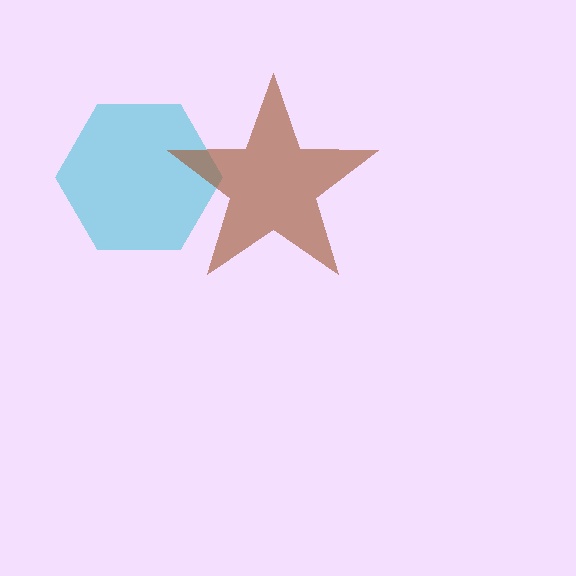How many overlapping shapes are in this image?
There are 2 overlapping shapes in the image.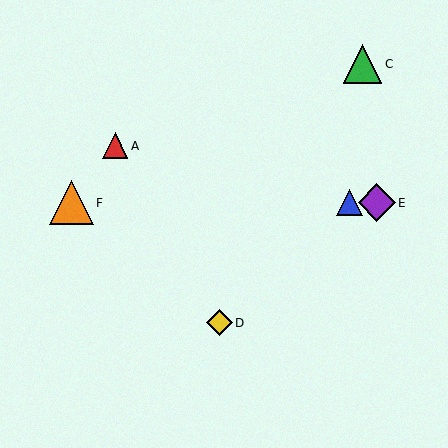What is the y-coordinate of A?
Object A is at y≈146.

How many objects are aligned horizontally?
3 objects (B, E, F) are aligned horizontally.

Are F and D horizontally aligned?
No, F is at y≈203 and D is at y≈323.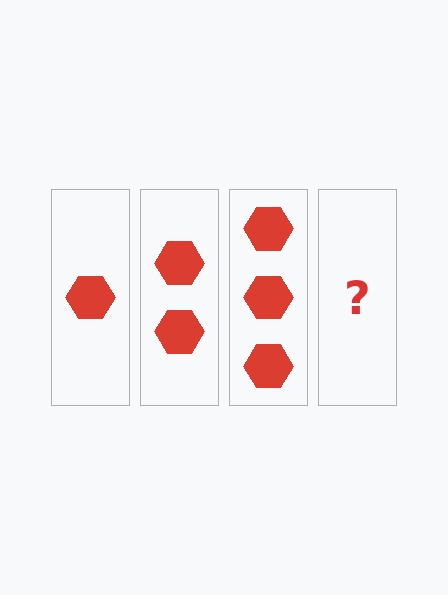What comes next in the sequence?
The next element should be 4 hexagons.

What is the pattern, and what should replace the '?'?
The pattern is that each step adds one more hexagon. The '?' should be 4 hexagons.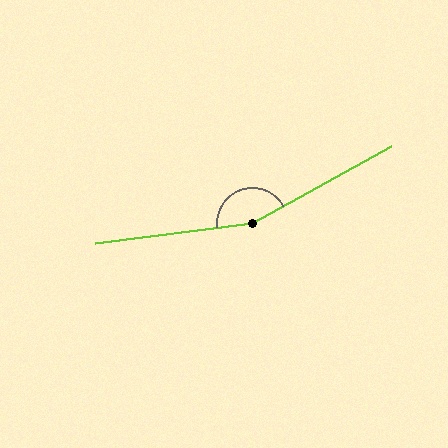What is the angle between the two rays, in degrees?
Approximately 158 degrees.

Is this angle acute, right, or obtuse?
It is obtuse.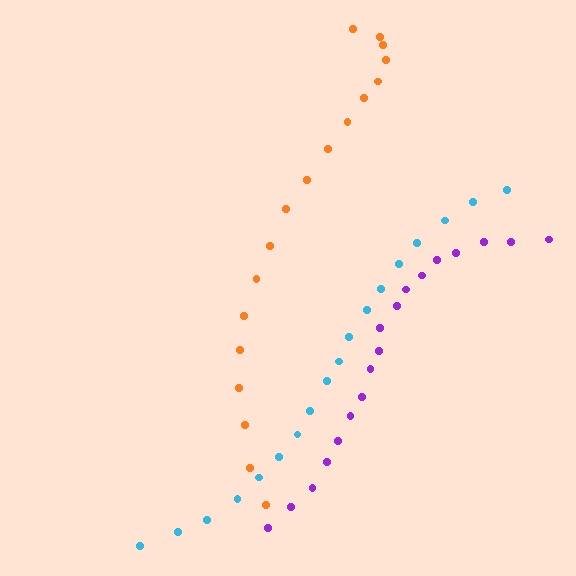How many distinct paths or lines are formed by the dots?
There are 3 distinct paths.